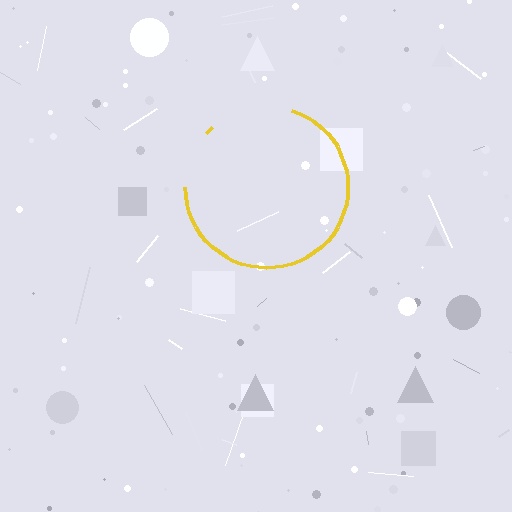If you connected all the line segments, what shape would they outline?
They would outline a circle.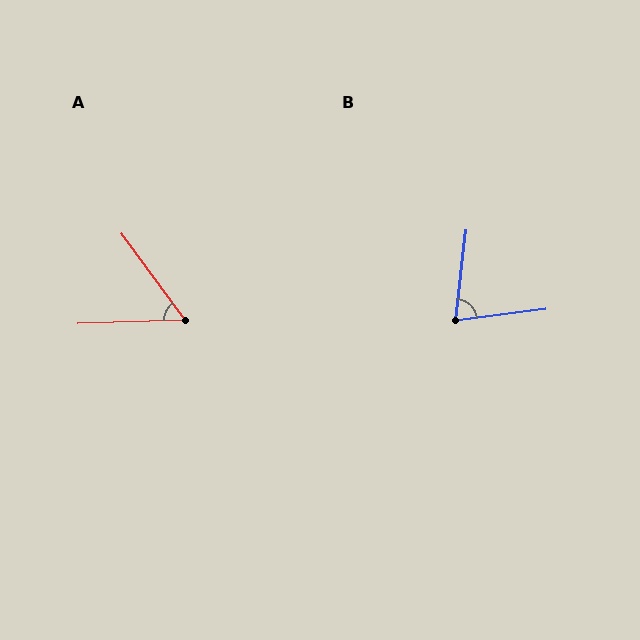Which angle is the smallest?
A, at approximately 56 degrees.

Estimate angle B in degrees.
Approximately 76 degrees.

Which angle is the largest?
B, at approximately 76 degrees.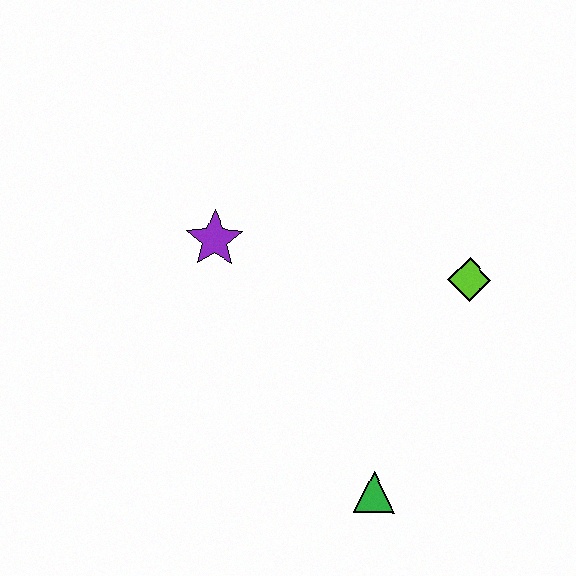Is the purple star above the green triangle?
Yes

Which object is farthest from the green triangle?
The purple star is farthest from the green triangle.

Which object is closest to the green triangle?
The lime diamond is closest to the green triangle.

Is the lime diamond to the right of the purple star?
Yes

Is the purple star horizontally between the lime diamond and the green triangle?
No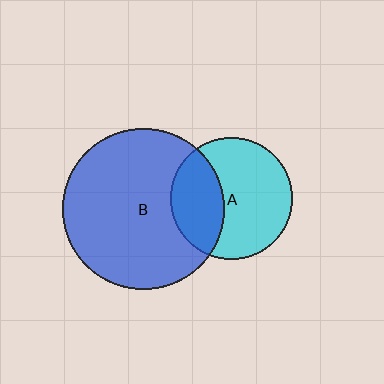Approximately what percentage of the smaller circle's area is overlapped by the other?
Approximately 35%.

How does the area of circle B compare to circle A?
Approximately 1.8 times.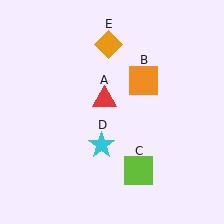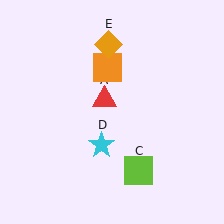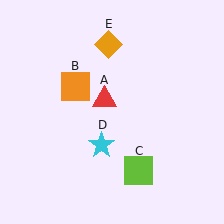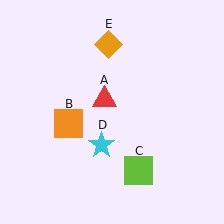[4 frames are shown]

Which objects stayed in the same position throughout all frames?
Red triangle (object A) and lime square (object C) and cyan star (object D) and orange diamond (object E) remained stationary.